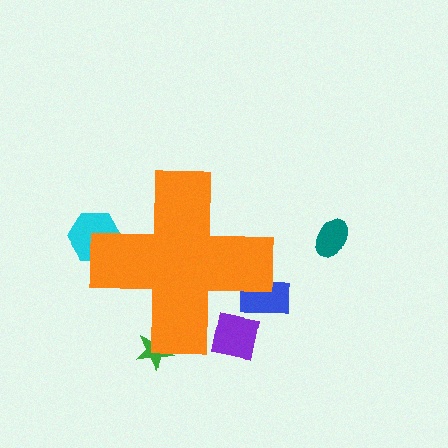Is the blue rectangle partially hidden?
Yes, the blue rectangle is partially hidden behind the orange cross.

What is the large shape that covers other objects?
An orange cross.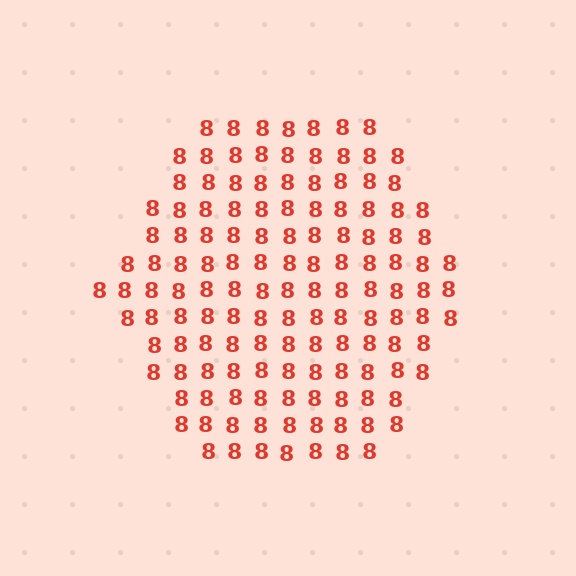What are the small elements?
The small elements are digit 8's.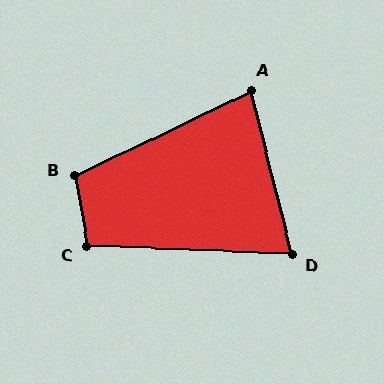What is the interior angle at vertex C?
Approximately 102 degrees (obtuse).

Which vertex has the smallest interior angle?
D, at approximately 74 degrees.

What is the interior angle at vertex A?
Approximately 78 degrees (acute).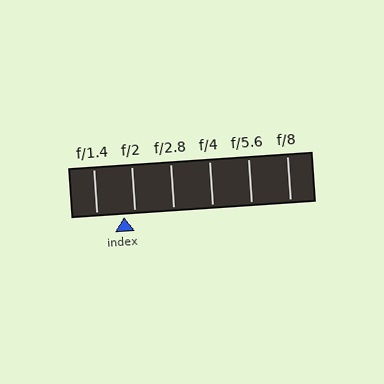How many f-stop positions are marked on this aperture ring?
There are 6 f-stop positions marked.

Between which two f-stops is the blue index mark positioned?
The index mark is between f/1.4 and f/2.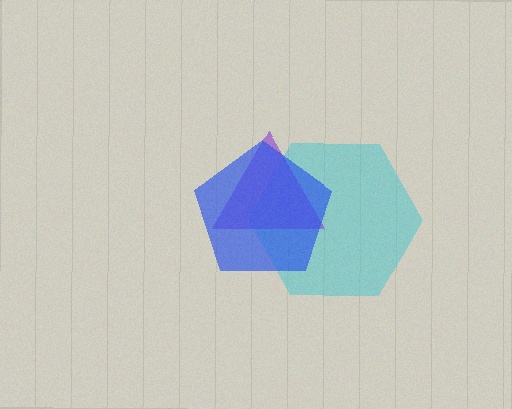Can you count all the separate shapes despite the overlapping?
Yes, there are 3 separate shapes.